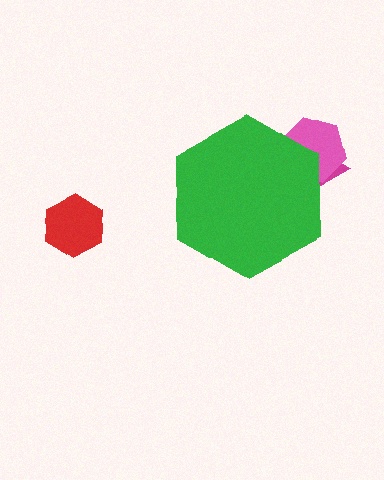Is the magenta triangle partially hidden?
Yes, the magenta triangle is partially hidden behind the green hexagon.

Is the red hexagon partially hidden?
No, the red hexagon is fully visible.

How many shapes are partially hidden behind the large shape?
2 shapes are partially hidden.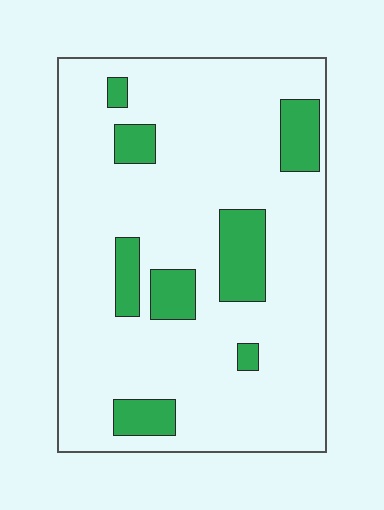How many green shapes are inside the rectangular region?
8.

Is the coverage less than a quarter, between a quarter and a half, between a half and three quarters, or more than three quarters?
Less than a quarter.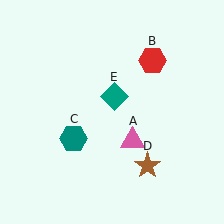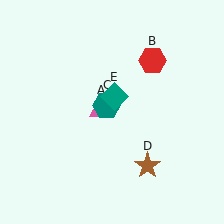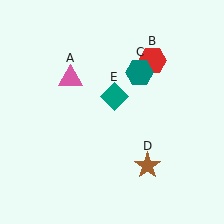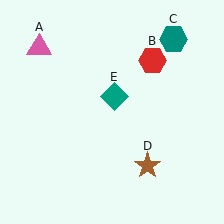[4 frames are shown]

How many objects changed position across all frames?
2 objects changed position: pink triangle (object A), teal hexagon (object C).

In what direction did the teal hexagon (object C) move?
The teal hexagon (object C) moved up and to the right.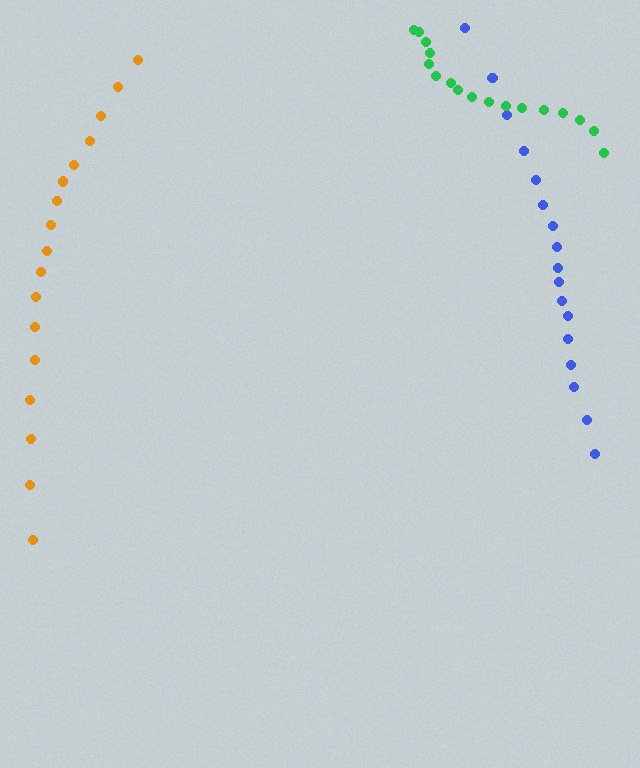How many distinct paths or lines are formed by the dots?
There are 3 distinct paths.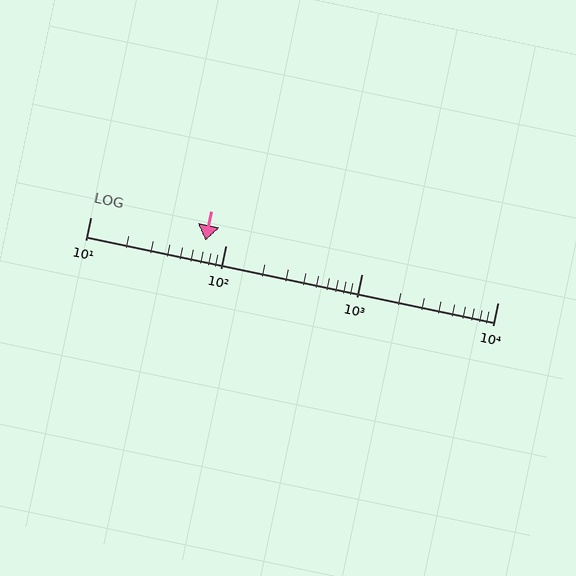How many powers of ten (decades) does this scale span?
The scale spans 3 decades, from 10 to 10000.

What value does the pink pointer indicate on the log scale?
The pointer indicates approximately 70.